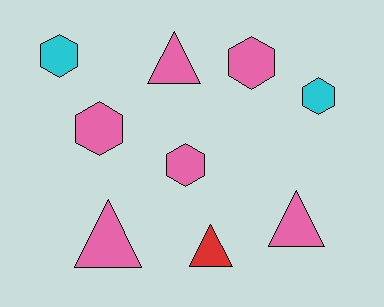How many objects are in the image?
There are 9 objects.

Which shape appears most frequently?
Hexagon, with 5 objects.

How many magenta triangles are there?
There are no magenta triangles.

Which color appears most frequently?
Pink, with 6 objects.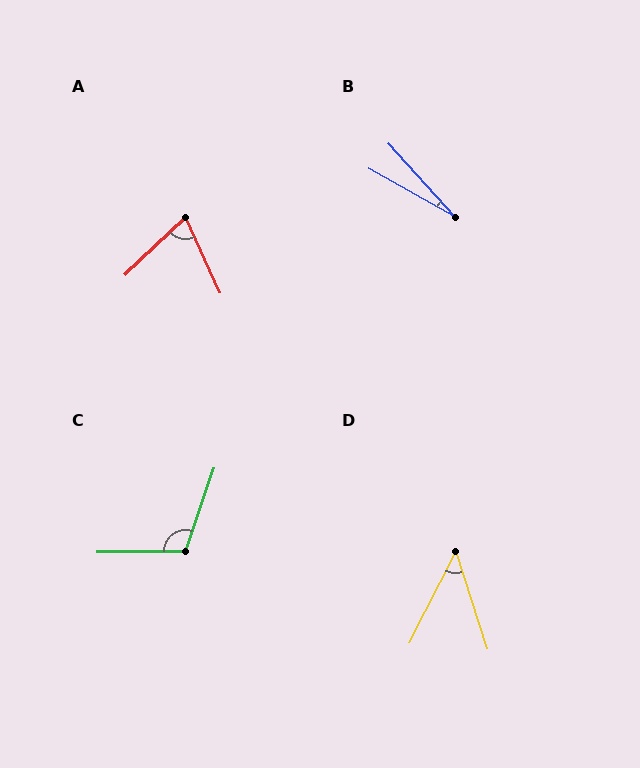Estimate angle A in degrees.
Approximately 71 degrees.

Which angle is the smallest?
B, at approximately 18 degrees.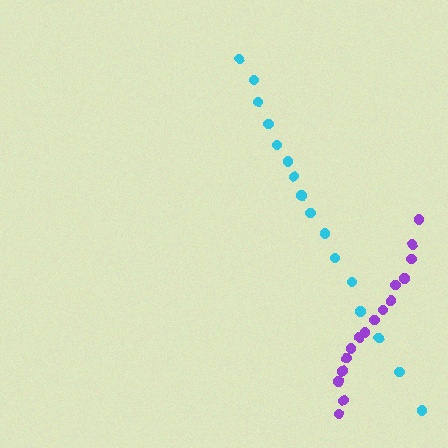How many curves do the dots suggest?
There are 2 distinct paths.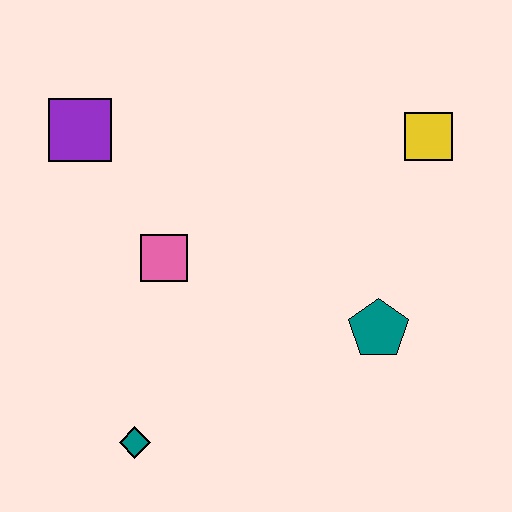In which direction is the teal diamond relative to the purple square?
The teal diamond is below the purple square.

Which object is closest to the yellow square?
The teal pentagon is closest to the yellow square.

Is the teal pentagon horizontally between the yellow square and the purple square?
Yes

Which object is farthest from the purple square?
The teal pentagon is farthest from the purple square.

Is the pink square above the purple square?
No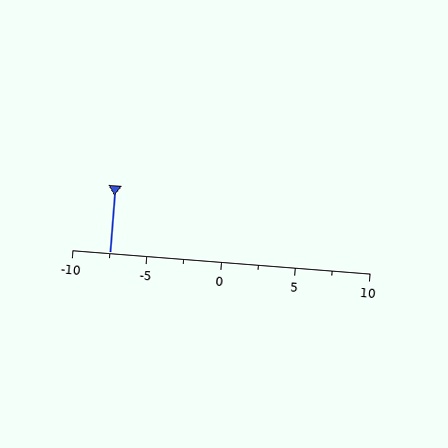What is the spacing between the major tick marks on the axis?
The major ticks are spaced 5 apart.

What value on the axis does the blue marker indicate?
The marker indicates approximately -7.5.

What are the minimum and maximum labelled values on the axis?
The axis runs from -10 to 10.